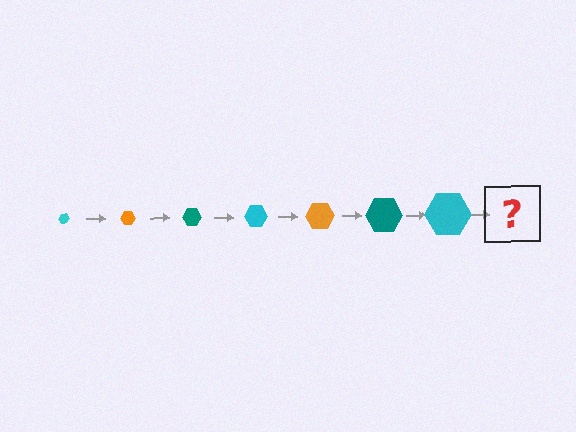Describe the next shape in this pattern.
It should be an orange hexagon, larger than the previous one.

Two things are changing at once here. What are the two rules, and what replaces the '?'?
The two rules are that the hexagon grows larger each step and the color cycles through cyan, orange, and teal. The '?' should be an orange hexagon, larger than the previous one.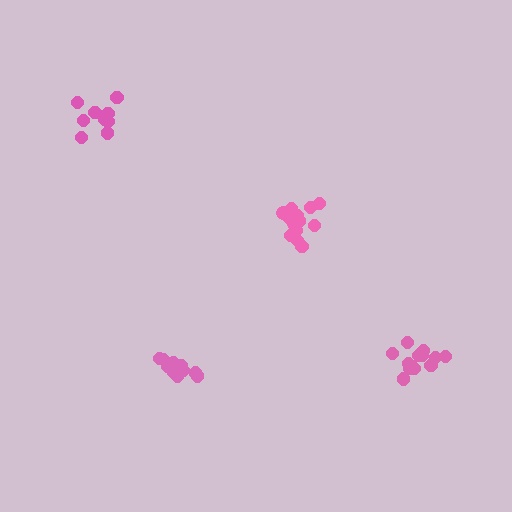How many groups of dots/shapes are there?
There are 4 groups.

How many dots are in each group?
Group 1: 9 dots, Group 2: 14 dots, Group 3: 11 dots, Group 4: 13 dots (47 total).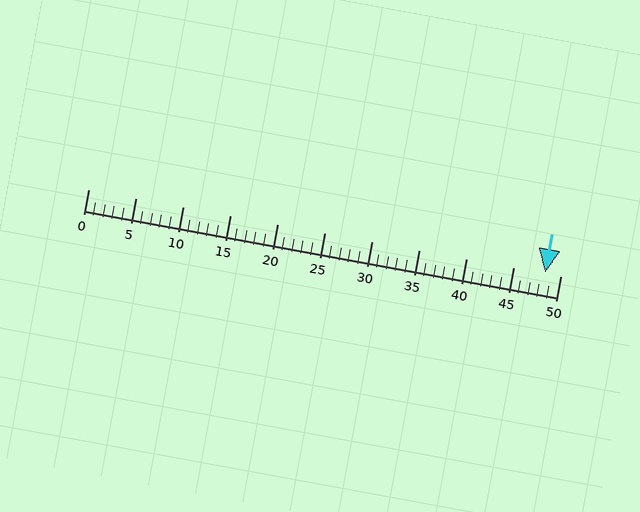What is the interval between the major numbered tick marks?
The major tick marks are spaced 5 units apart.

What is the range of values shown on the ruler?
The ruler shows values from 0 to 50.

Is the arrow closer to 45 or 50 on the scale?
The arrow is closer to 50.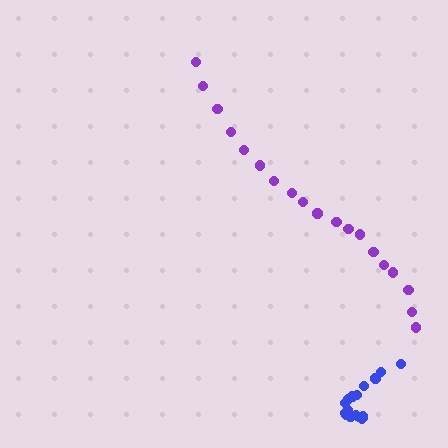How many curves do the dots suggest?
There are 2 distinct paths.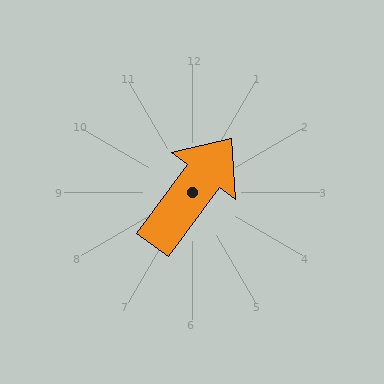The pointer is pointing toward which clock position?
Roughly 1 o'clock.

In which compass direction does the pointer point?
Northeast.